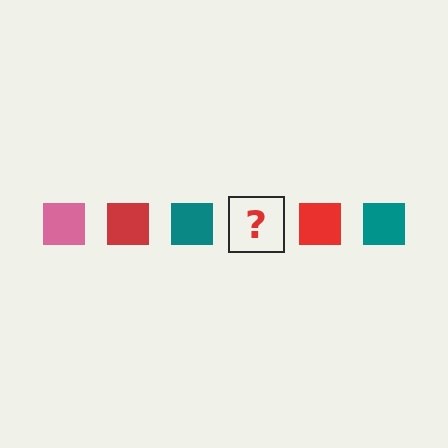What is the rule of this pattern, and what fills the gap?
The rule is that the pattern cycles through pink, red, teal squares. The gap should be filled with a pink square.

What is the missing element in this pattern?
The missing element is a pink square.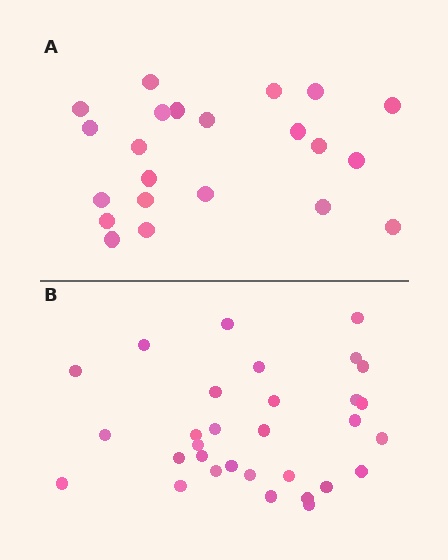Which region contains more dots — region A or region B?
Region B (the bottom region) has more dots.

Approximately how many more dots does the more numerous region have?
Region B has roughly 8 or so more dots than region A.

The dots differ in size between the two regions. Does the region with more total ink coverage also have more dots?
No. Region A has more total ink coverage because its dots are larger, but region B actually contains more individual dots. Total area can be misleading — the number of items is what matters here.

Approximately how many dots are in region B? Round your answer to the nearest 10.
About 30 dots. (The exact count is 31, which rounds to 30.)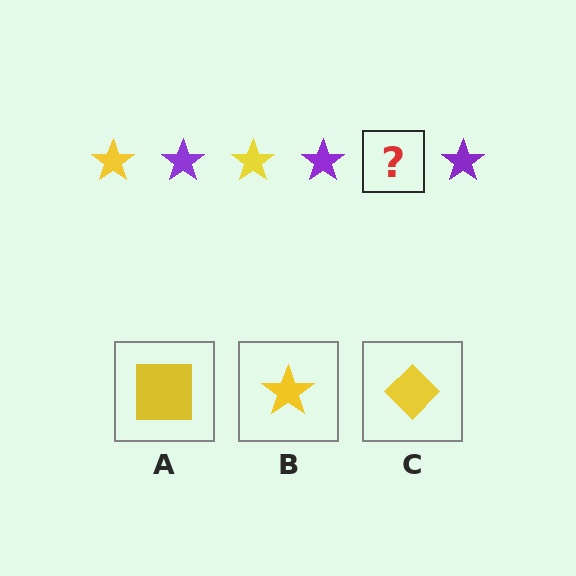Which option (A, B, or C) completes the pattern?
B.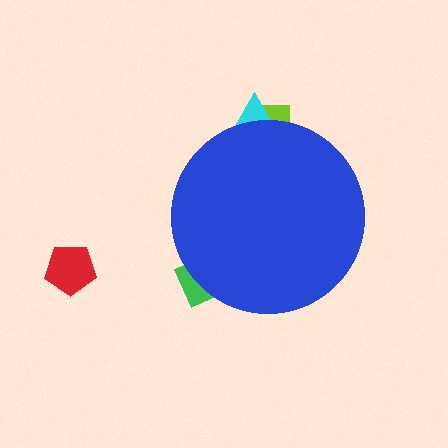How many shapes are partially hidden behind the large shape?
3 shapes are partially hidden.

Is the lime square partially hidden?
Yes, the lime square is partially hidden behind the blue circle.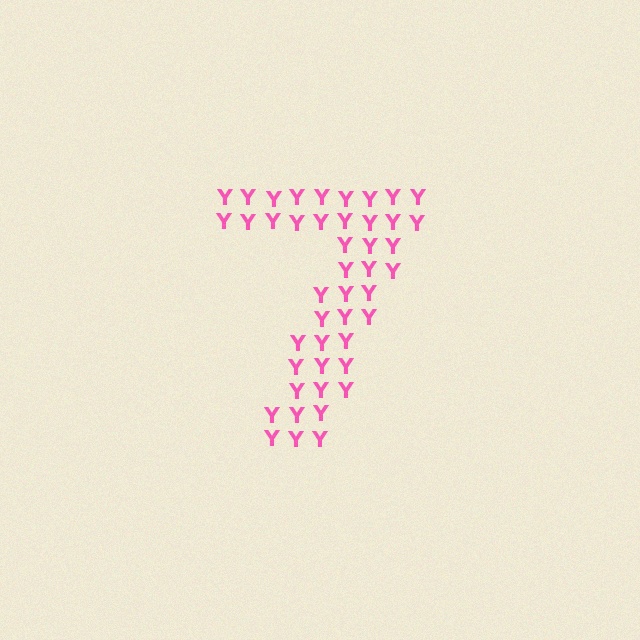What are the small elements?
The small elements are letter Y's.